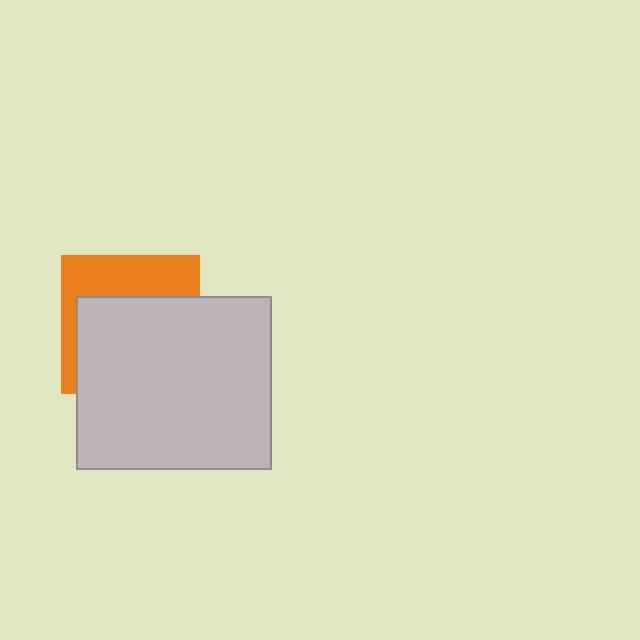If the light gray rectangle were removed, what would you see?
You would see the complete orange square.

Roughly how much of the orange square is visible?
A small part of it is visible (roughly 36%).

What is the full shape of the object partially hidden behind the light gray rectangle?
The partially hidden object is an orange square.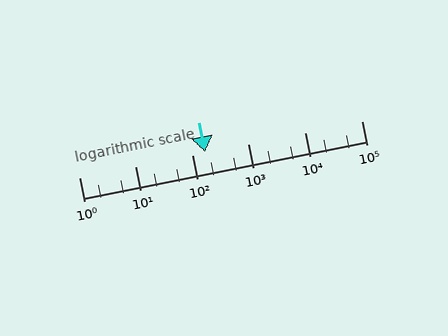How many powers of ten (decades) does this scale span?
The scale spans 5 decades, from 1 to 100000.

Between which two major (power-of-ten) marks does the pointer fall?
The pointer is between 100 and 1000.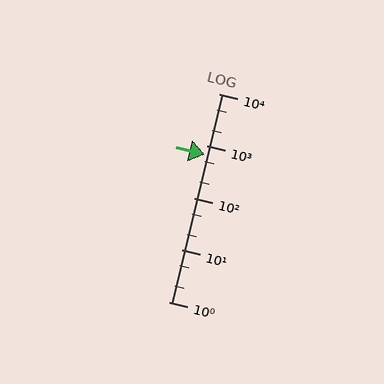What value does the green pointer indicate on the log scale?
The pointer indicates approximately 690.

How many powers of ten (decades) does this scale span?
The scale spans 4 decades, from 1 to 10000.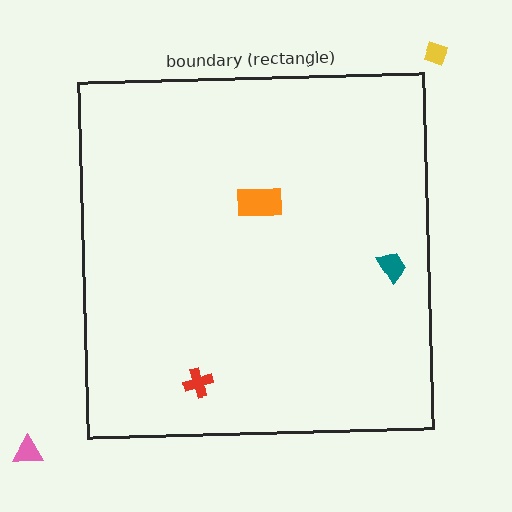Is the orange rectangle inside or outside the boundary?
Inside.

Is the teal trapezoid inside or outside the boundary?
Inside.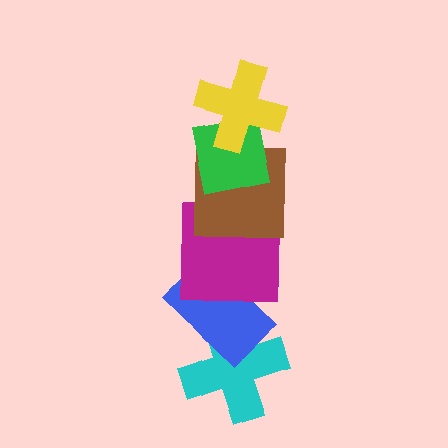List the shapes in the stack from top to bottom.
From top to bottom: the yellow cross, the green square, the brown square, the magenta square, the blue rectangle, the cyan cross.